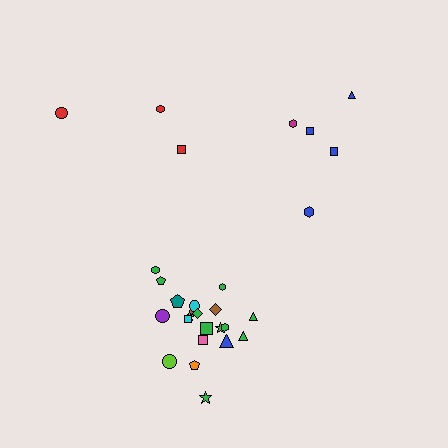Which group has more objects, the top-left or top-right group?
The top-right group.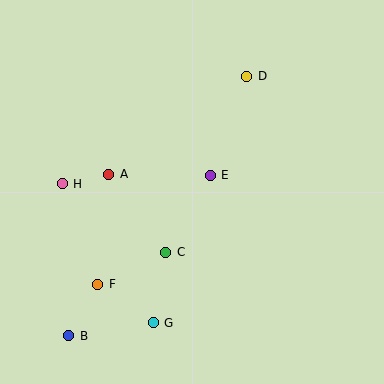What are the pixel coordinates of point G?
Point G is at (153, 323).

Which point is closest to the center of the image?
Point E at (210, 175) is closest to the center.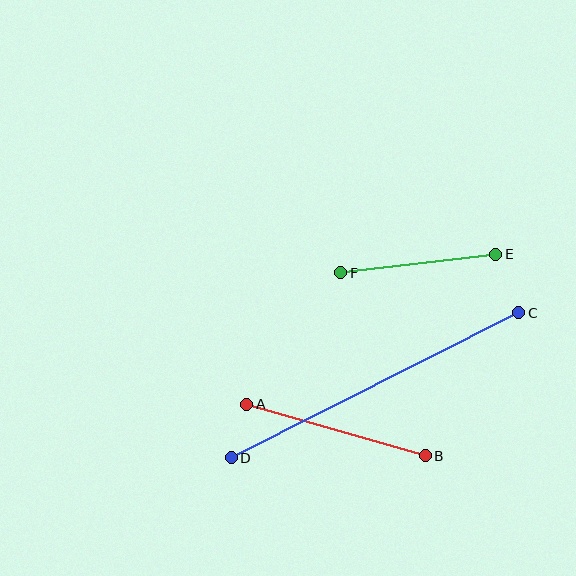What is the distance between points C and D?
The distance is approximately 322 pixels.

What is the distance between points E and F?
The distance is approximately 156 pixels.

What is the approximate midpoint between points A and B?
The midpoint is at approximately (336, 430) pixels.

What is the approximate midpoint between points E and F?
The midpoint is at approximately (418, 264) pixels.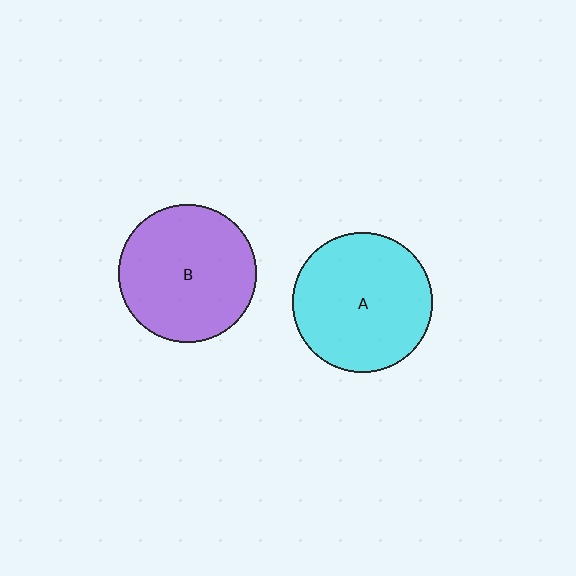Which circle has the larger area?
Circle A (cyan).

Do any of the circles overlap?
No, none of the circles overlap.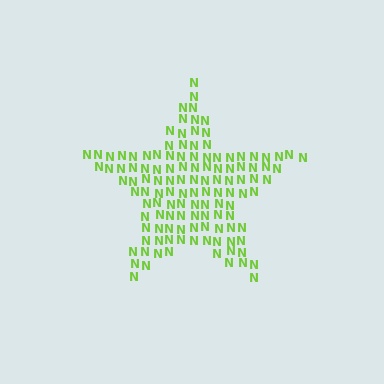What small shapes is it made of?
It is made of small letter N's.